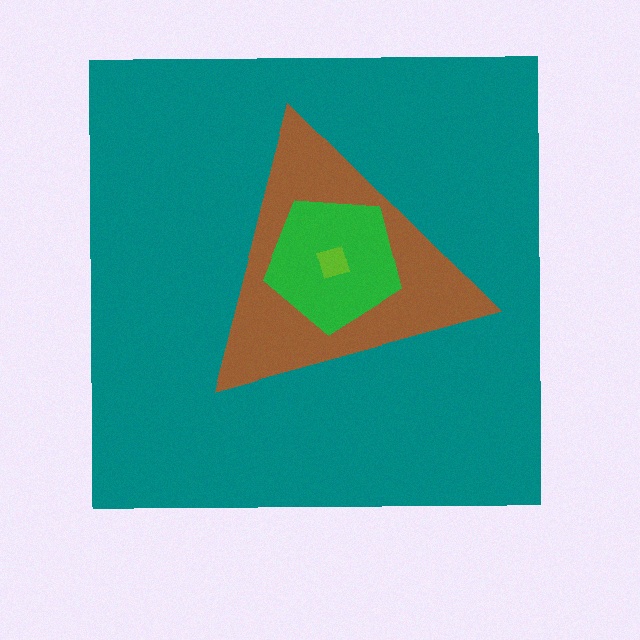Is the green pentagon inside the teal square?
Yes.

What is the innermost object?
The lime diamond.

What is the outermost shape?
The teal square.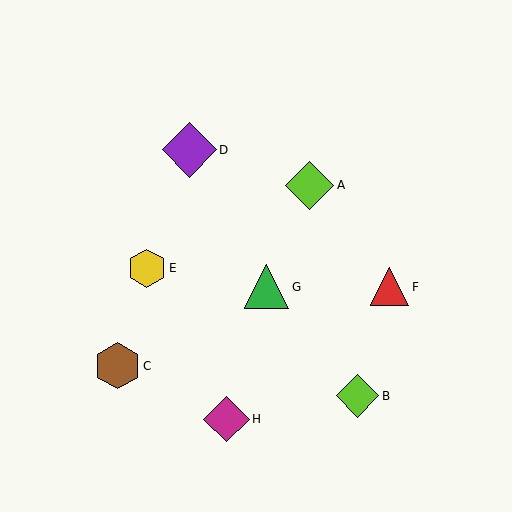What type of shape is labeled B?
Shape B is a lime diamond.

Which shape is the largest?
The purple diamond (labeled D) is the largest.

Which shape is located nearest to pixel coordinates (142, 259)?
The yellow hexagon (labeled E) at (147, 268) is nearest to that location.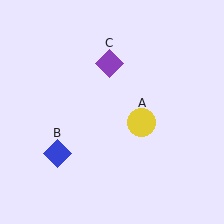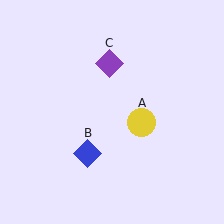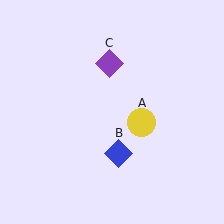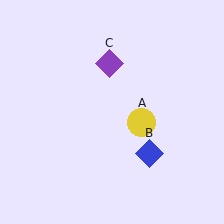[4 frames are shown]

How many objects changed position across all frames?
1 object changed position: blue diamond (object B).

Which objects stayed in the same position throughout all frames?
Yellow circle (object A) and purple diamond (object C) remained stationary.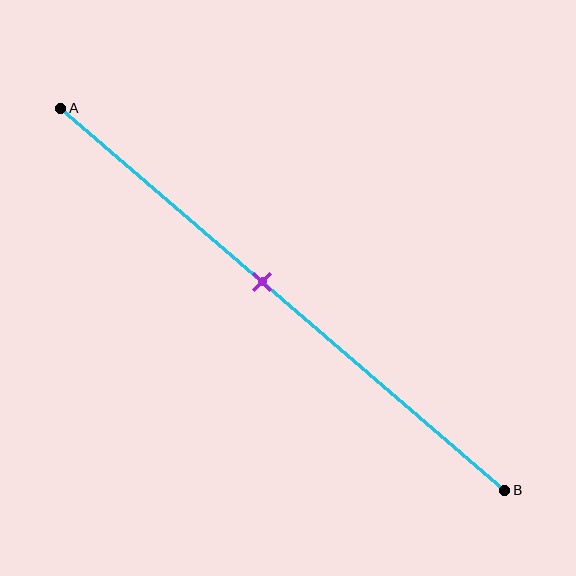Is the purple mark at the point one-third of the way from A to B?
No, the mark is at about 45% from A, not at the 33% one-third point.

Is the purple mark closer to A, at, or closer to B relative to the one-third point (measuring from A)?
The purple mark is closer to point B than the one-third point of segment AB.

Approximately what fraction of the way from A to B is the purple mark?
The purple mark is approximately 45% of the way from A to B.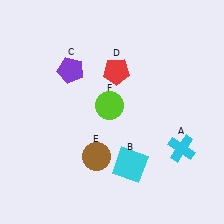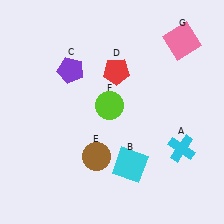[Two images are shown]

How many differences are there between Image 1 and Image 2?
There is 1 difference between the two images.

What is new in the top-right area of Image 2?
A pink square (G) was added in the top-right area of Image 2.